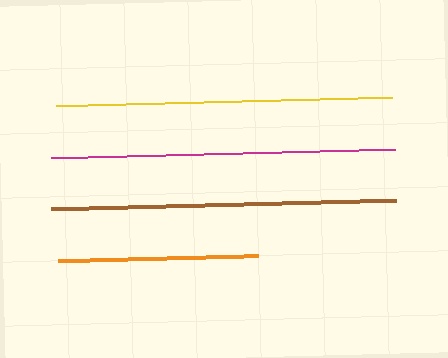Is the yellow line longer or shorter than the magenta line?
The magenta line is longer than the yellow line.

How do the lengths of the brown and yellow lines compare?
The brown and yellow lines are approximately the same length.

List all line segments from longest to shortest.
From longest to shortest: brown, magenta, yellow, orange.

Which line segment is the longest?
The brown line is the longest at approximately 345 pixels.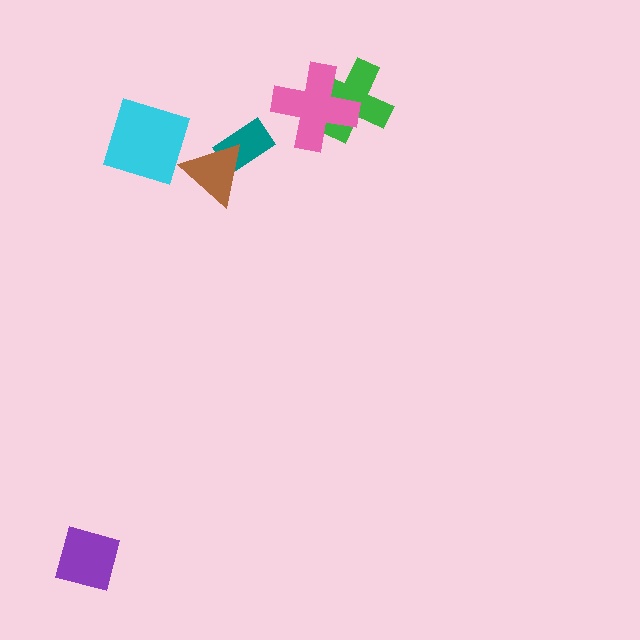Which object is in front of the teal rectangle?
The brown triangle is in front of the teal rectangle.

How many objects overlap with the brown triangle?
1 object overlaps with the brown triangle.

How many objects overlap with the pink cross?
1 object overlaps with the pink cross.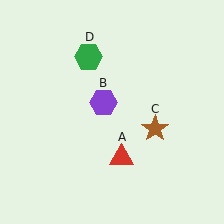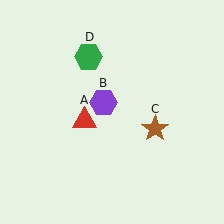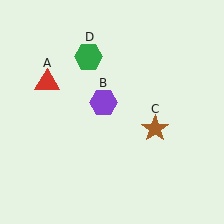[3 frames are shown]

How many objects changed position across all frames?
1 object changed position: red triangle (object A).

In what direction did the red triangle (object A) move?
The red triangle (object A) moved up and to the left.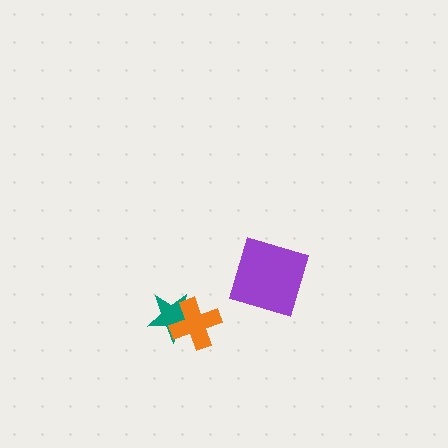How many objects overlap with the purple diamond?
0 objects overlap with the purple diamond.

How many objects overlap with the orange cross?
1 object overlaps with the orange cross.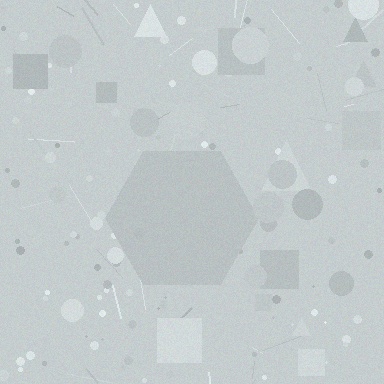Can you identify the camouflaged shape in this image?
The camouflaged shape is a hexagon.